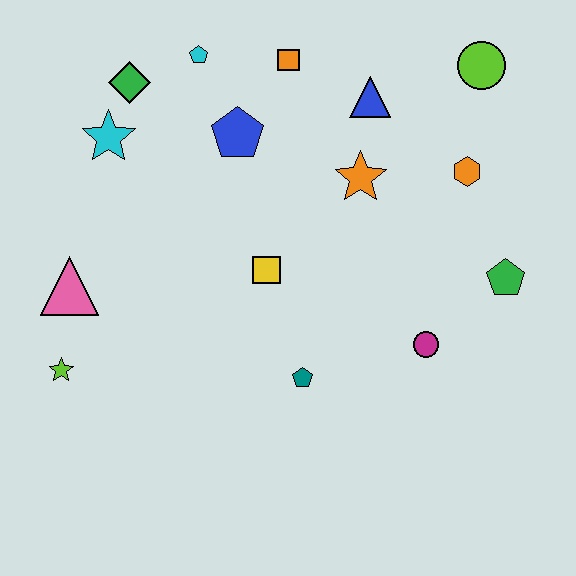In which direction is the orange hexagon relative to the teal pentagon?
The orange hexagon is above the teal pentagon.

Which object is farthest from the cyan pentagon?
The green pentagon is farthest from the cyan pentagon.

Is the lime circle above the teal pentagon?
Yes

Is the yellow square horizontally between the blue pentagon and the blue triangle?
Yes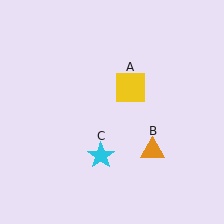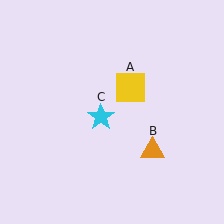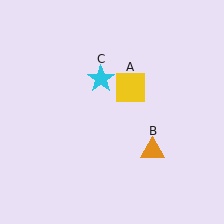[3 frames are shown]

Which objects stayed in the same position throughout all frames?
Yellow square (object A) and orange triangle (object B) remained stationary.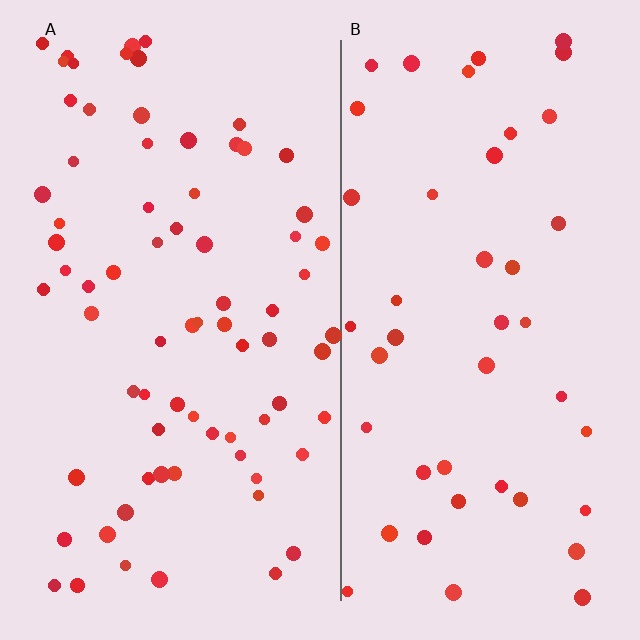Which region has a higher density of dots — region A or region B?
A (the left).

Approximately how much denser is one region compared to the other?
Approximately 1.7× — region A over region B.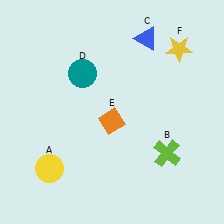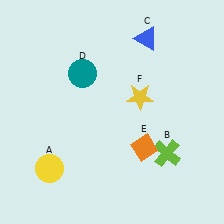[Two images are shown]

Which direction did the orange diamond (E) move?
The orange diamond (E) moved right.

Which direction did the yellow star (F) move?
The yellow star (F) moved down.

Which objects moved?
The objects that moved are: the orange diamond (E), the yellow star (F).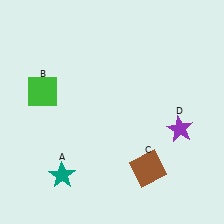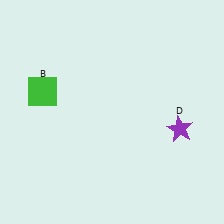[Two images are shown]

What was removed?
The brown square (C), the teal star (A) were removed in Image 2.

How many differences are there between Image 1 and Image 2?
There are 2 differences between the two images.